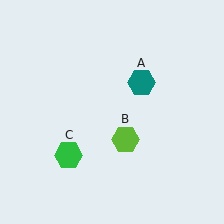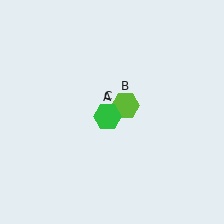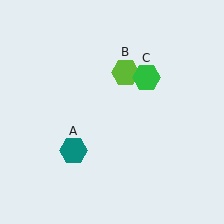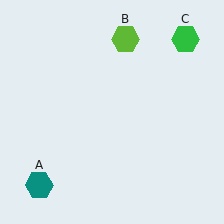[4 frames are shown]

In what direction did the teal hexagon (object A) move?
The teal hexagon (object A) moved down and to the left.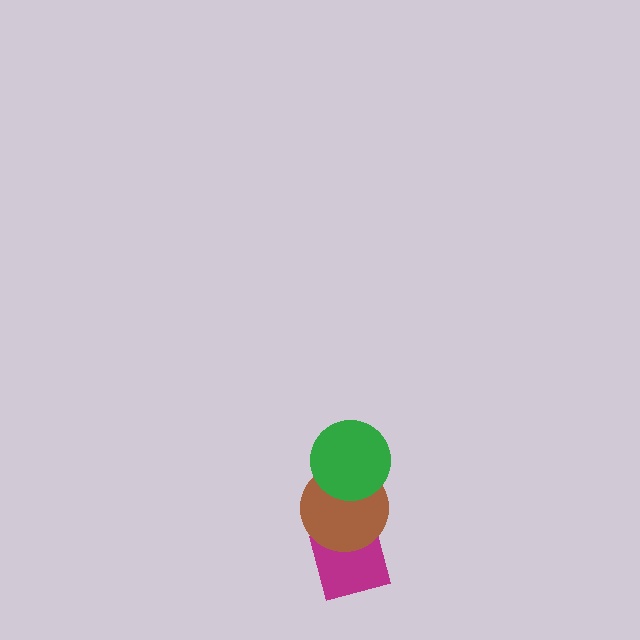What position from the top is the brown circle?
The brown circle is 2nd from the top.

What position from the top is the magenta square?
The magenta square is 3rd from the top.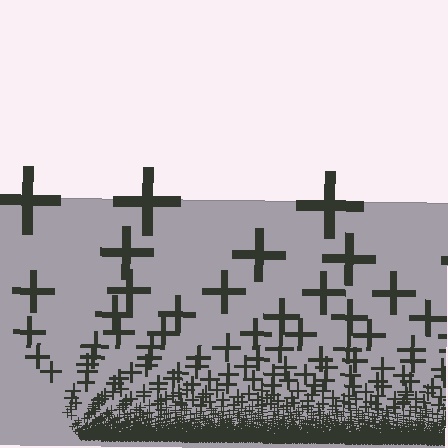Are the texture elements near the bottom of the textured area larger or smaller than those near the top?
Smaller. The gradient is inverted — elements near the bottom are smaller and denser.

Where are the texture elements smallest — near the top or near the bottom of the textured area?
Near the bottom.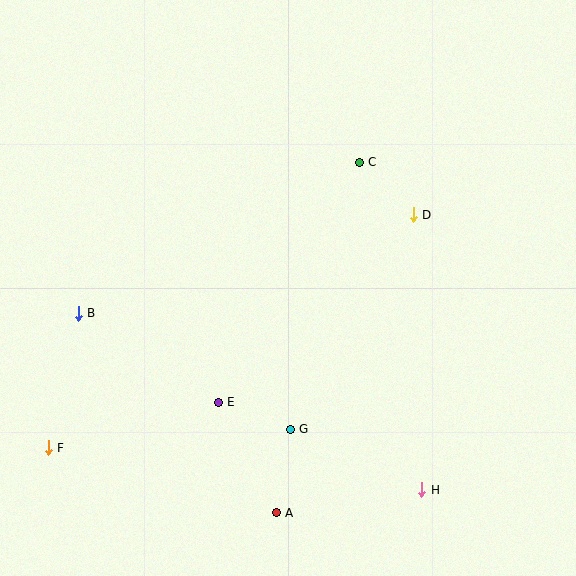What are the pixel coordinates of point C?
Point C is at (359, 162).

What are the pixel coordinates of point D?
Point D is at (413, 215).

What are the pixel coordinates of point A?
Point A is at (276, 513).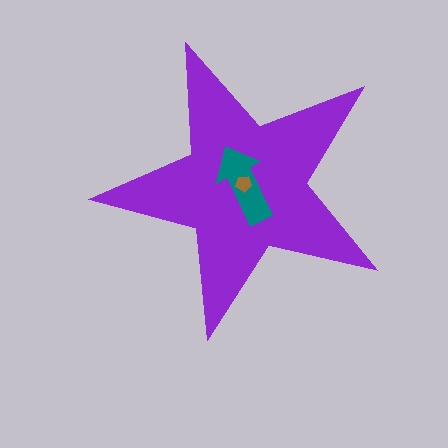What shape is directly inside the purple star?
The teal arrow.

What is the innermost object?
The brown pentagon.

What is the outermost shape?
The purple star.